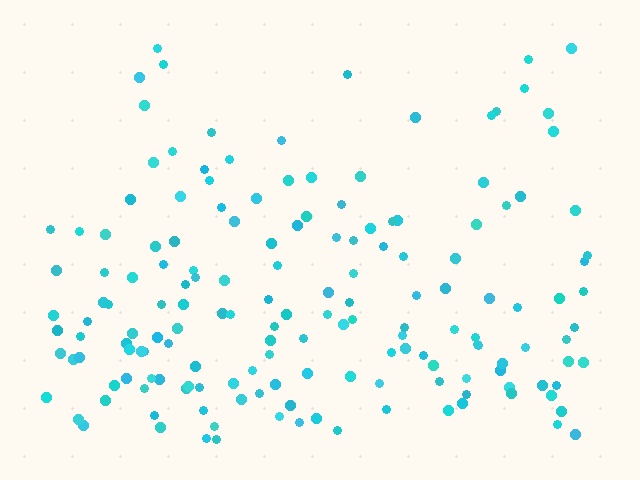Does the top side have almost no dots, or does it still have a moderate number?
Still a moderate number, just noticeably fewer than the bottom.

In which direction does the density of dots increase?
From top to bottom, with the bottom side densest.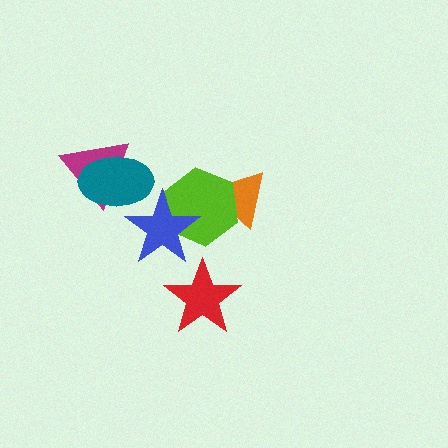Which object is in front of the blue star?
The teal ellipse is in front of the blue star.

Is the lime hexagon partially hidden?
Yes, it is partially covered by another shape.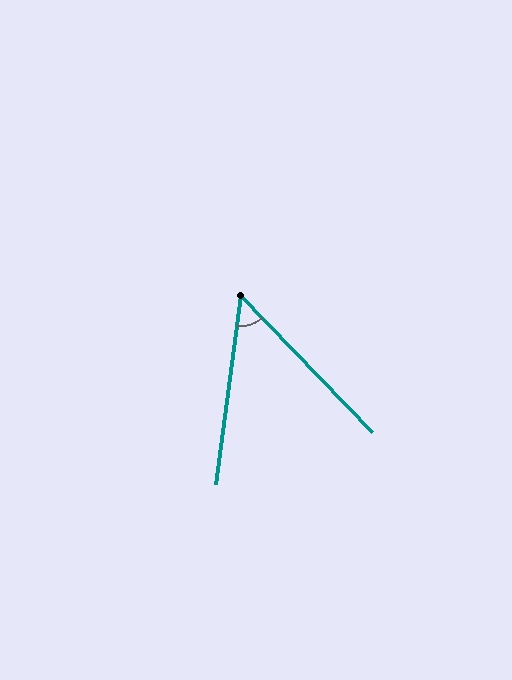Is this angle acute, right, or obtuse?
It is acute.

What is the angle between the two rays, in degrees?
Approximately 51 degrees.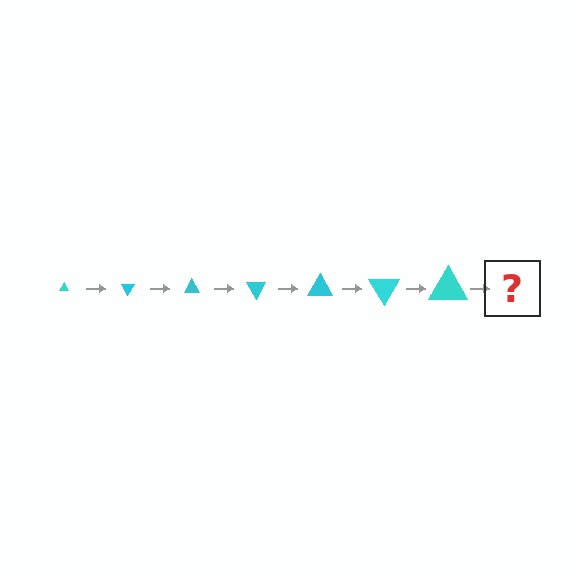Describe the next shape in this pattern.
It should be a triangle, larger than the previous one and rotated 420 degrees from the start.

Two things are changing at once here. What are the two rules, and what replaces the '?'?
The two rules are that the triangle grows larger each step and it rotates 60 degrees each step. The '?' should be a triangle, larger than the previous one and rotated 420 degrees from the start.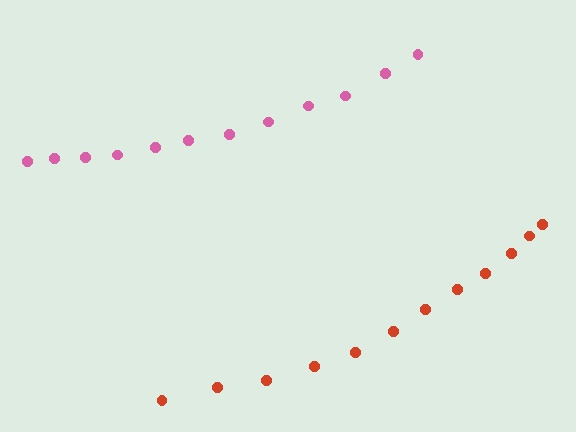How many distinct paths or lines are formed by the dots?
There are 2 distinct paths.